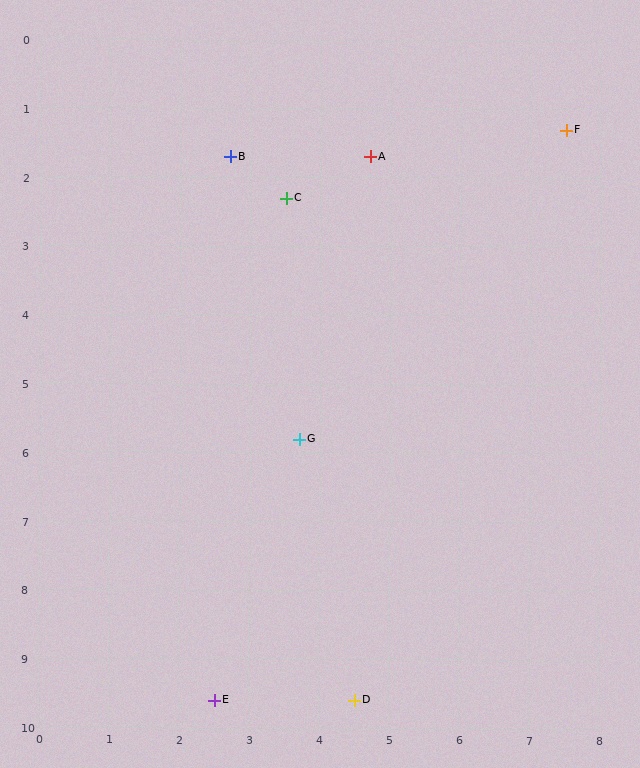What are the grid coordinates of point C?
Point C is at approximately (3.5, 2.3).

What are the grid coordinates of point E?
Point E is at approximately (2.5, 9.6).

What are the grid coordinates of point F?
Point F is at approximately (7.5, 1.3).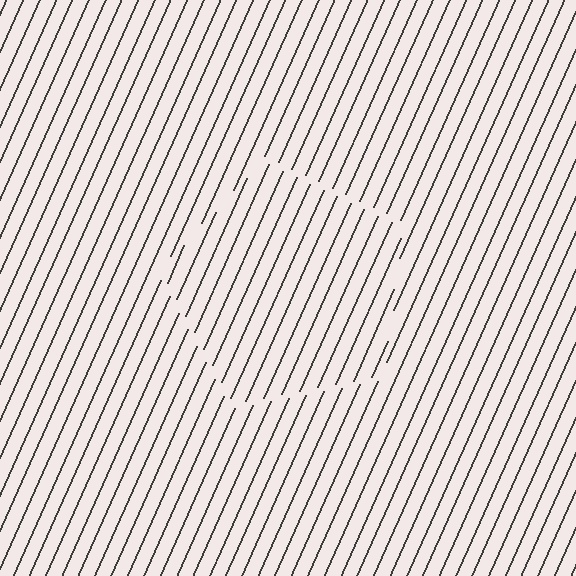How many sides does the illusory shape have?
5 sides — the line-ends trace a pentagon.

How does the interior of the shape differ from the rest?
The interior of the shape contains the same grating, shifted by half a period — the contour is defined by the phase discontinuity where line-ends from the inner and outer gratings abut.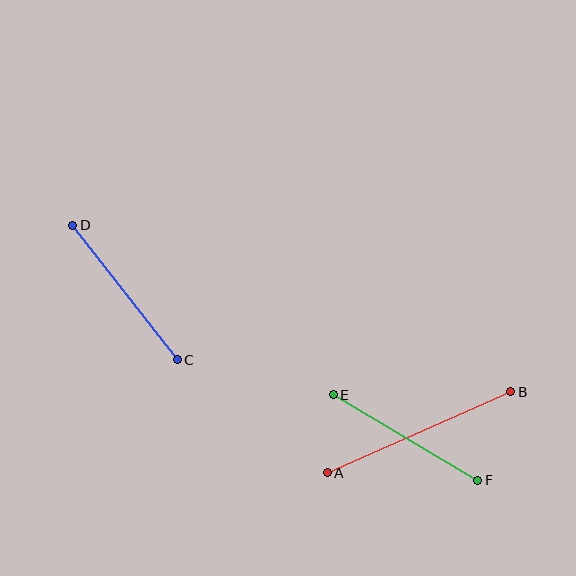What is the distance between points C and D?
The distance is approximately 171 pixels.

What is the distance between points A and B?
The distance is approximately 201 pixels.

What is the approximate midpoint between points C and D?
The midpoint is at approximately (125, 292) pixels.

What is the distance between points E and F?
The distance is approximately 168 pixels.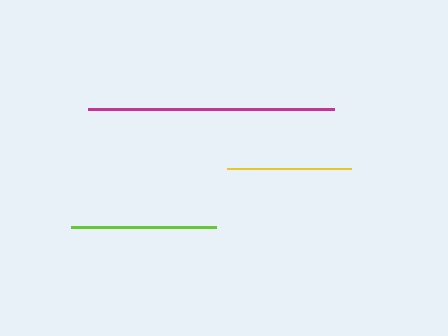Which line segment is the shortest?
The yellow line is the shortest at approximately 124 pixels.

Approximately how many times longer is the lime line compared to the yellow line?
The lime line is approximately 1.2 times the length of the yellow line.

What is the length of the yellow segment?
The yellow segment is approximately 124 pixels long.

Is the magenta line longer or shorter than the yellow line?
The magenta line is longer than the yellow line.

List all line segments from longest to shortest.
From longest to shortest: magenta, lime, yellow.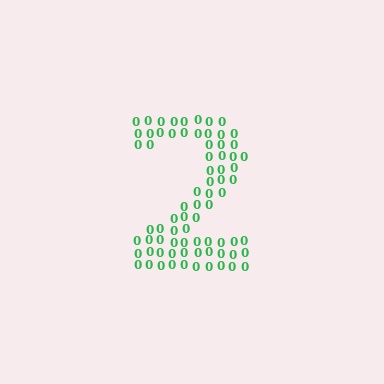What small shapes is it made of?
It is made of small digit 0's.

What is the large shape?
The large shape is the digit 2.